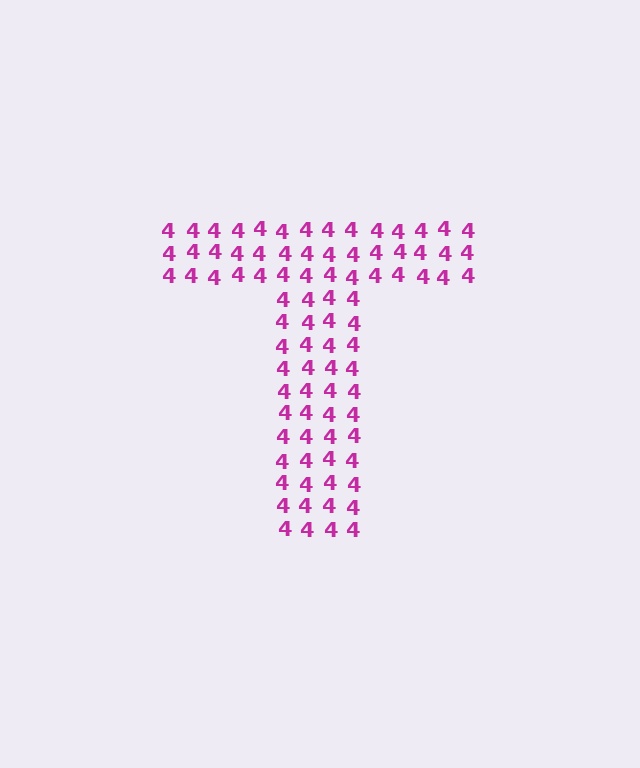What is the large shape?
The large shape is the letter T.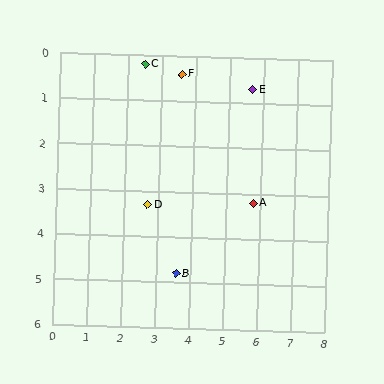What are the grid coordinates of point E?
Point E is at approximately (5.7, 0.7).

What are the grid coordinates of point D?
Point D is at approximately (2.7, 3.3).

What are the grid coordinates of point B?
Point B is at approximately (3.6, 4.8).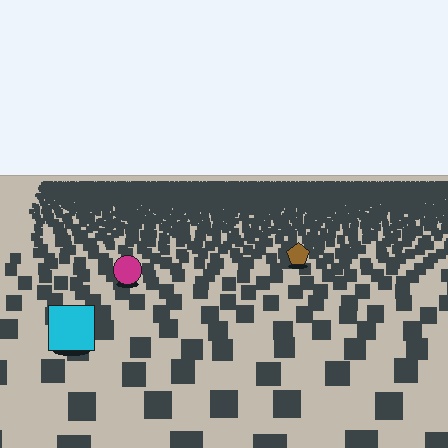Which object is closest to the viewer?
The cyan square is closest. The texture marks near it are larger and more spread out.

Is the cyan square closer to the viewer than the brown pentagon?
Yes. The cyan square is closer — you can tell from the texture gradient: the ground texture is coarser near it.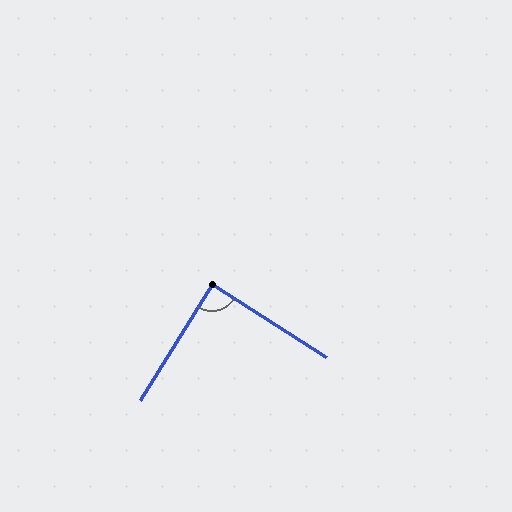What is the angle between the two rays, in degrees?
Approximately 89 degrees.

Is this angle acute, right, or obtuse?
It is approximately a right angle.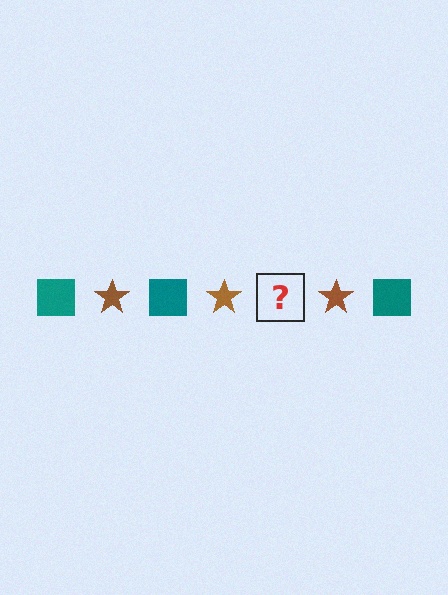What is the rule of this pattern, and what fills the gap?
The rule is that the pattern alternates between teal square and brown star. The gap should be filled with a teal square.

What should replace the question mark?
The question mark should be replaced with a teal square.